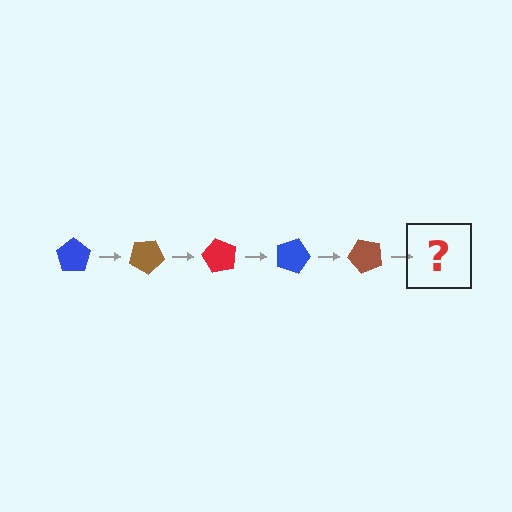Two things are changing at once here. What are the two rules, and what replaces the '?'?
The two rules are that it rotates 30 degrees each step and the color cycles through blue, brown, and red. The '?' should be a red pentagon, rotated 150 degrees from the start.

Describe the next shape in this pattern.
It should be a red pentagon, rotated 150 degrees from the start.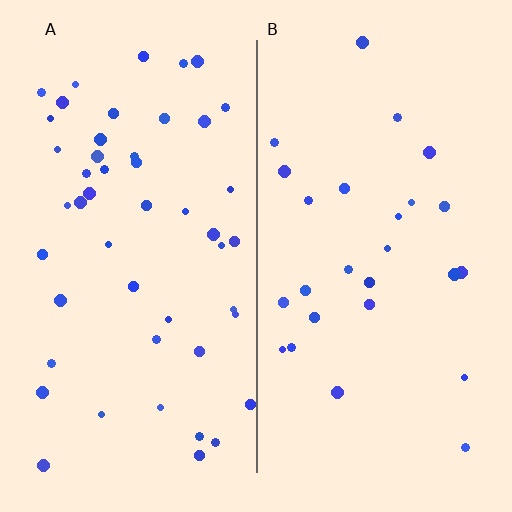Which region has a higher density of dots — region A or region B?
A (the left).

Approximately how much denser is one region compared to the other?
Approximately 1.9× — region A over region B.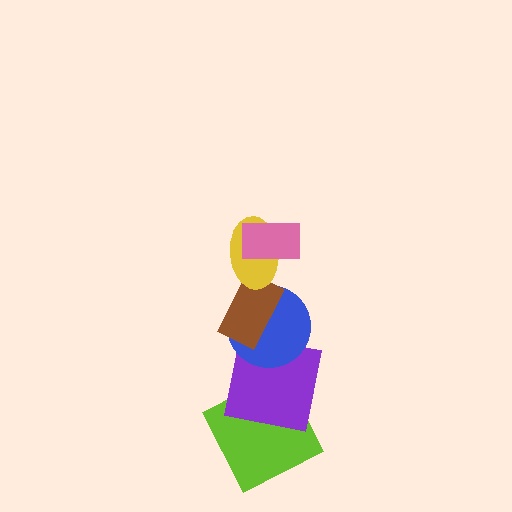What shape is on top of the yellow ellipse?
The pink rectangle is on top of the yellow ellipse.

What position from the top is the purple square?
The purple square is 5th from the top.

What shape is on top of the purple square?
The blue circle is on top of the purple square.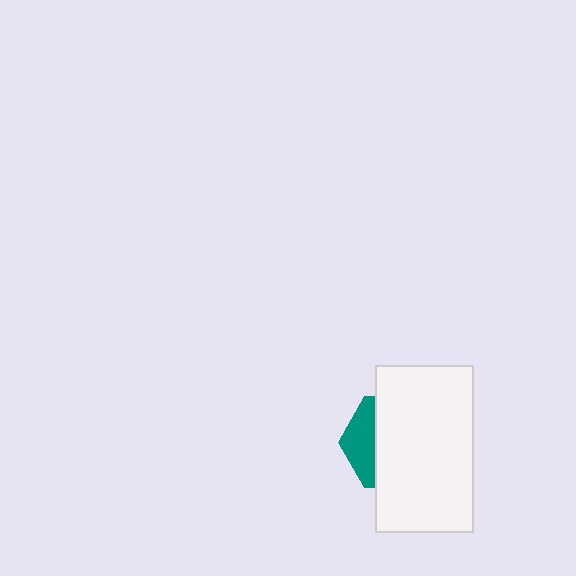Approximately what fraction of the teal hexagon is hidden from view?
Roughly 69% of the teal hexagon is hidden behind the white rectangle.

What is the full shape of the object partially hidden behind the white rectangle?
The partially hidden object is a teal hexagon.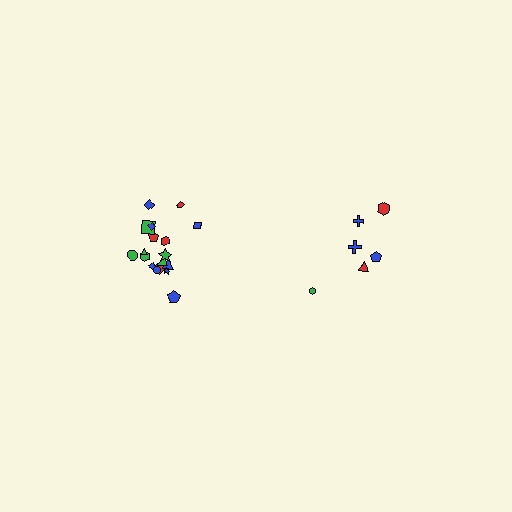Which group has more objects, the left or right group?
The left group.